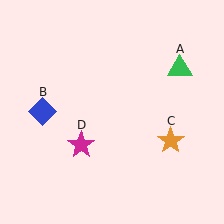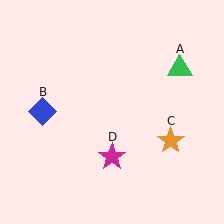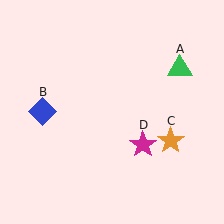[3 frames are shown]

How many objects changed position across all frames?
1 object changed position: magenta star (object D).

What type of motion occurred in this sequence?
The magenta star (object D) rotated counterclockwise around the center of the scene.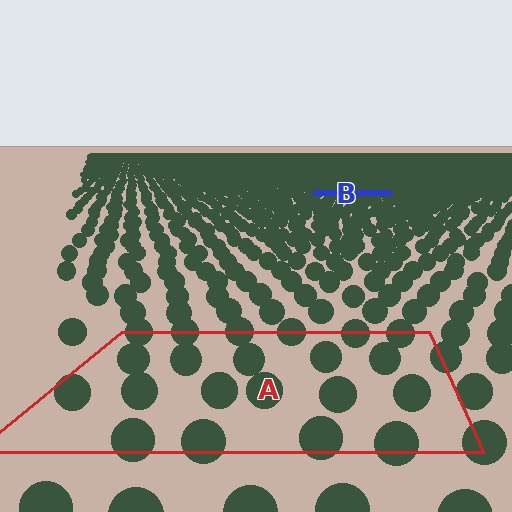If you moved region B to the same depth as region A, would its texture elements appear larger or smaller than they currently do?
They would appear larger. At a closer depth, the same texture elements are projected at a bigger on-screen size.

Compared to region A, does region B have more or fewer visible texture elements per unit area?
Region B has more texture elements per unit area — they are packed more densely because it is farther away.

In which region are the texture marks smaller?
The texture marks are smaller in region B, because it is farther away.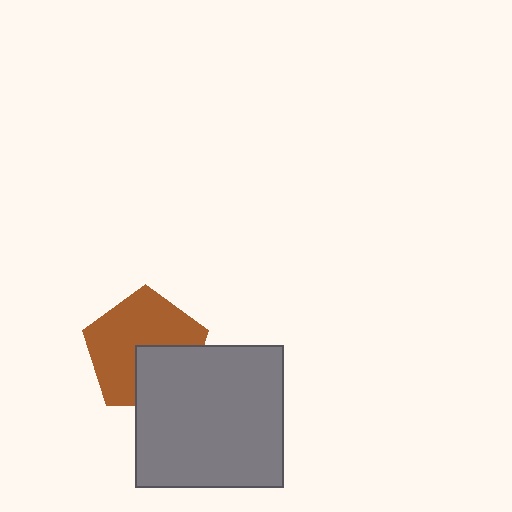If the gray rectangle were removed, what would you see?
You would see the complete brown pentagon.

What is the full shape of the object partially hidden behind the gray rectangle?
The partially hidden object is a brown pentagon.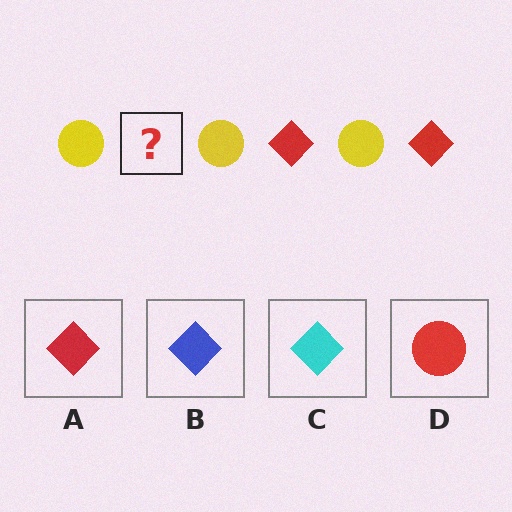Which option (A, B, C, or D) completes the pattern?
A.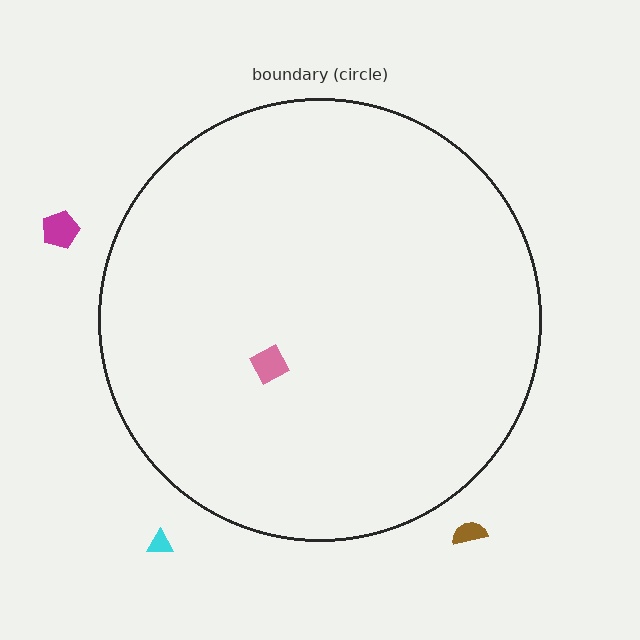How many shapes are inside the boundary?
1 inside, 3 outside.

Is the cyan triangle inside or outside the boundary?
Outside.